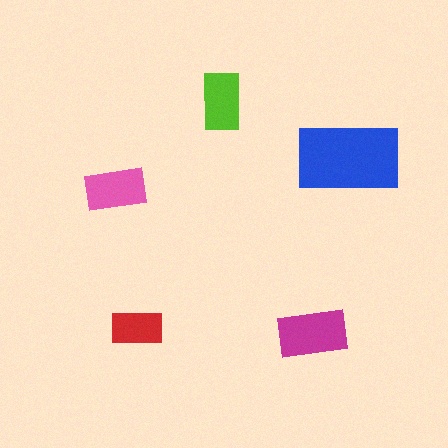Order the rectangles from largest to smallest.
the blue one, the magenta one, the pink one, the lime one, the red one.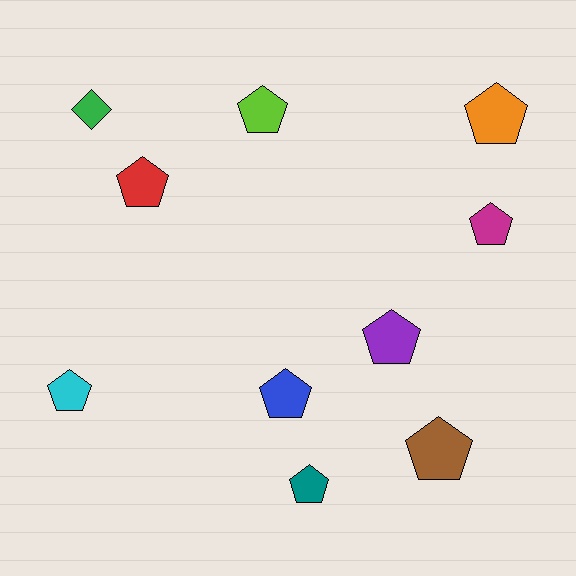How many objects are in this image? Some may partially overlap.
There are 10 objects.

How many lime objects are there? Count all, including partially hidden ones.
There is 1 lime object.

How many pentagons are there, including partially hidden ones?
There are 9 pentagons.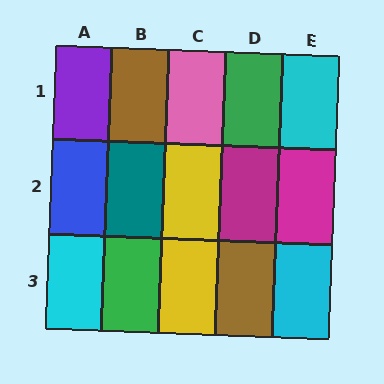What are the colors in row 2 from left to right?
Blue, teal, yellow, magenta, magenta.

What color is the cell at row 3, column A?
Cyan.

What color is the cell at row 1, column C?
Pink.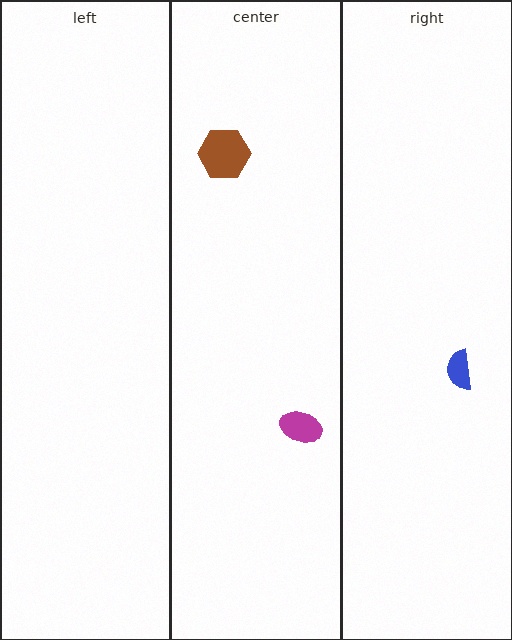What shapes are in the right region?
The blue semicircle.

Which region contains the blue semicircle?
The right region.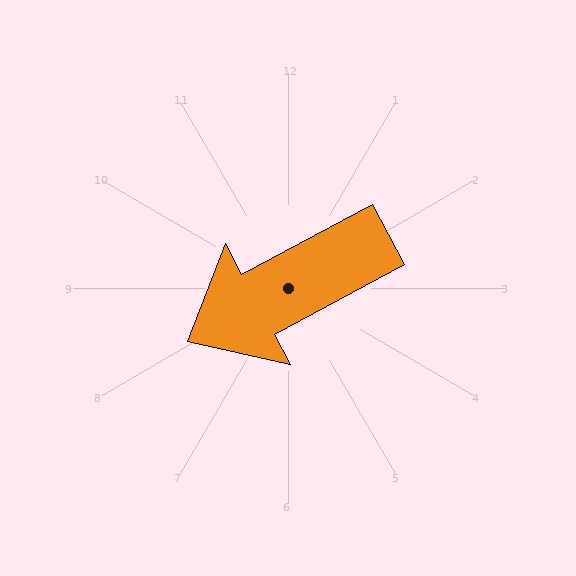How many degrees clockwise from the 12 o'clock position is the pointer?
Approximately 242 degrees.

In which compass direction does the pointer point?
Southwest.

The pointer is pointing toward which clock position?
Roughly 8 o'clock.